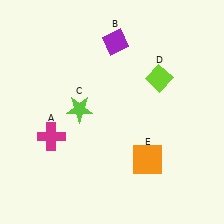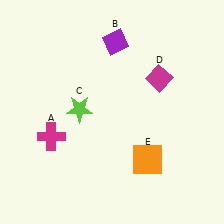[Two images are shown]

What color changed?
The diamond (D) changed from lime in Image 1 to magenta in Image 2.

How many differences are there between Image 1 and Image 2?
There is 1 difference between the two images.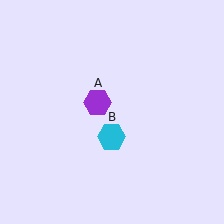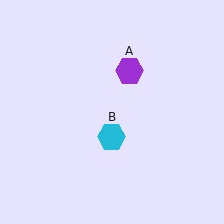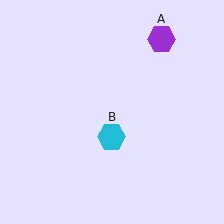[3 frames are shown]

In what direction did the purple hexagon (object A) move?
The purple hexagon (object A) moved up and to the right.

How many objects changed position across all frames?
1 object changed position: purple hexagon (object A).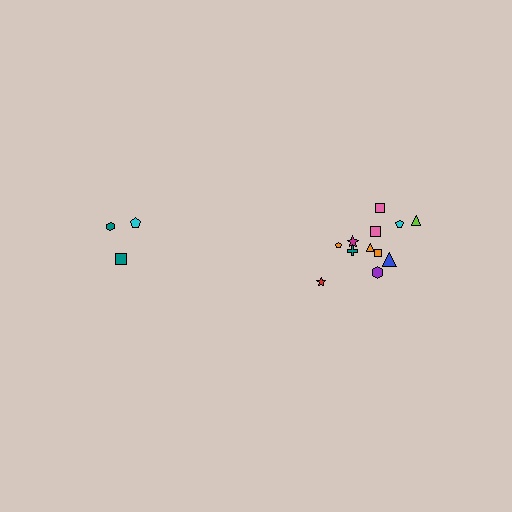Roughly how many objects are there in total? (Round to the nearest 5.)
Roughly 15 objects in total.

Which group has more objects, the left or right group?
The right group.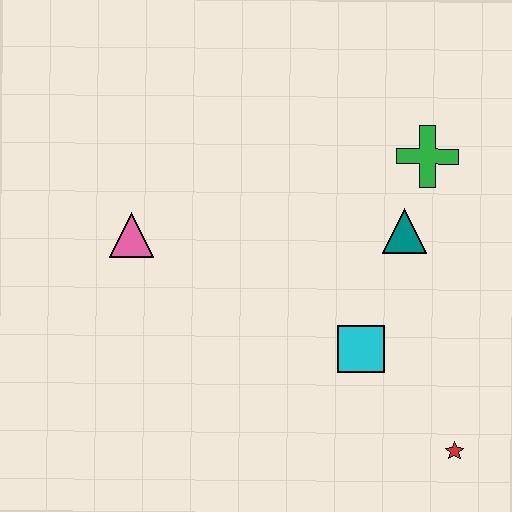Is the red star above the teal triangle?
No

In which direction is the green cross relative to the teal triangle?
The green cross is above the teal triangle.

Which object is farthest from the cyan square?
The pink triangle is farthest from the cyan square.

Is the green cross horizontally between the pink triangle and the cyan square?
No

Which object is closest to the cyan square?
The teal triangle is closest to the cyan square.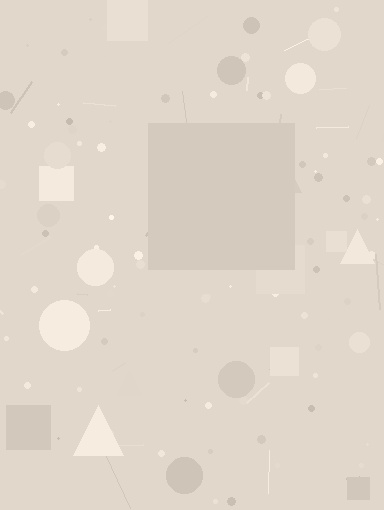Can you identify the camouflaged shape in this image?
The camouflaged shape is a square.